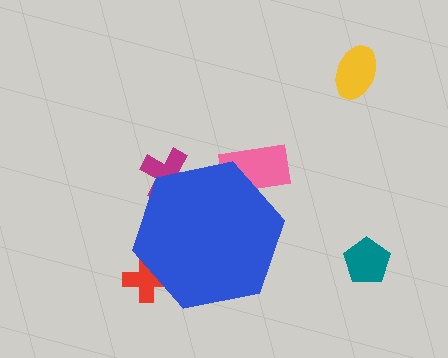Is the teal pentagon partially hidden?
No, the teal pentagon is fully visible.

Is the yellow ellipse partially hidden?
No, the yellow ellipse is fully visible.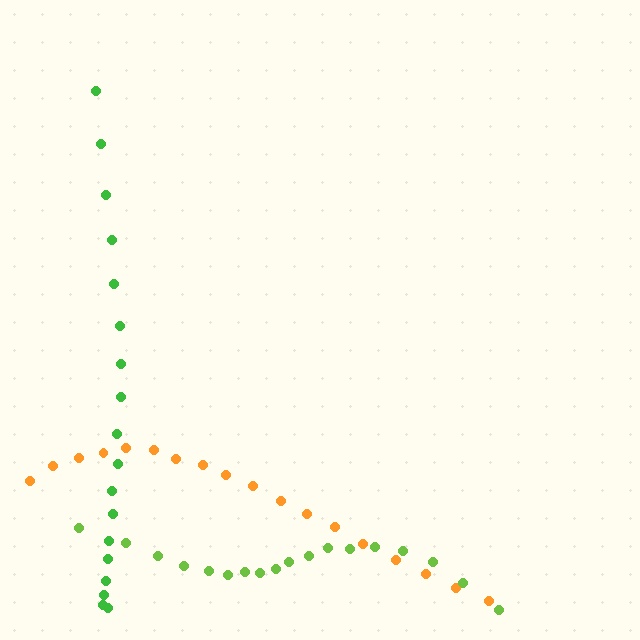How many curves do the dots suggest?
There are 3 distinct paths.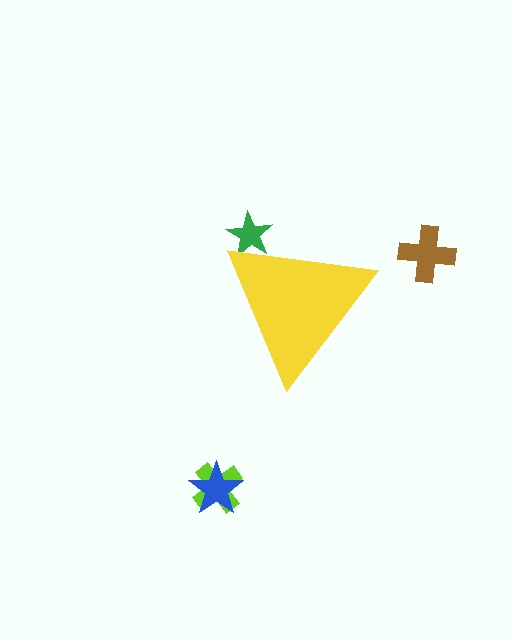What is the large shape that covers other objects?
A yellow triangle.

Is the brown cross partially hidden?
No, the brown cross is fully visible.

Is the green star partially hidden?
Yes, the green star is partially hidden behind the yellow triangle.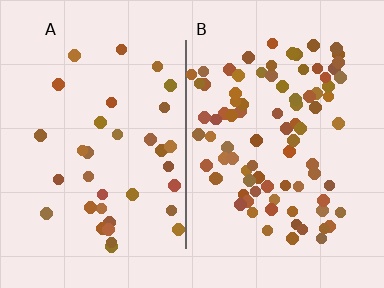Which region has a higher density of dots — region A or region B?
B (the right).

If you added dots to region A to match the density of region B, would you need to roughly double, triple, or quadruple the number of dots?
Approximately double.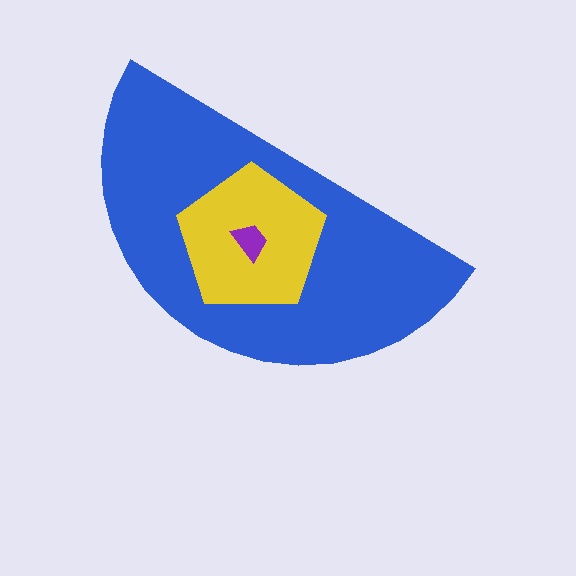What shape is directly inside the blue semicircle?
The yellow pentagon.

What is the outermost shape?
The blue semicircle.